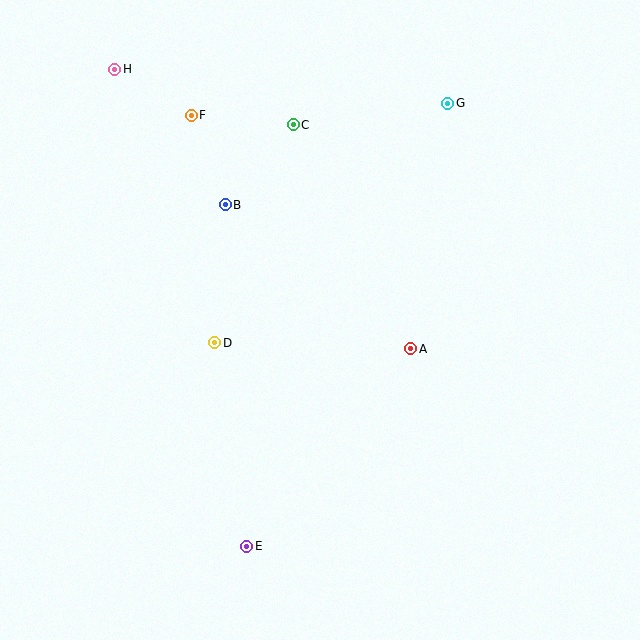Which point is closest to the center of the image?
Point A at (411, 349) is closest to the center.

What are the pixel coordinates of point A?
Point A is at (411, 349).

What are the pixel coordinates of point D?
Point D is at (215, 343).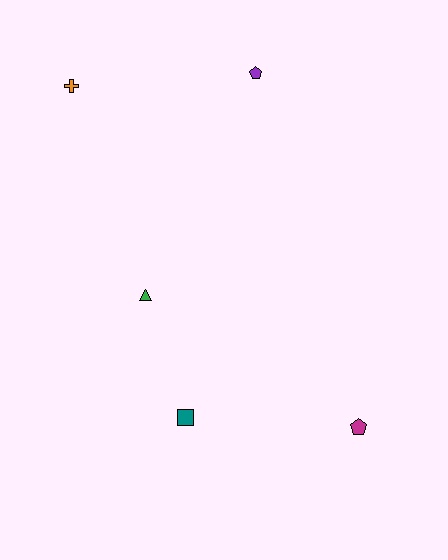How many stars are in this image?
There are no stars.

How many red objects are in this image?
There are no red objects.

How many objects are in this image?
There are 5 objects.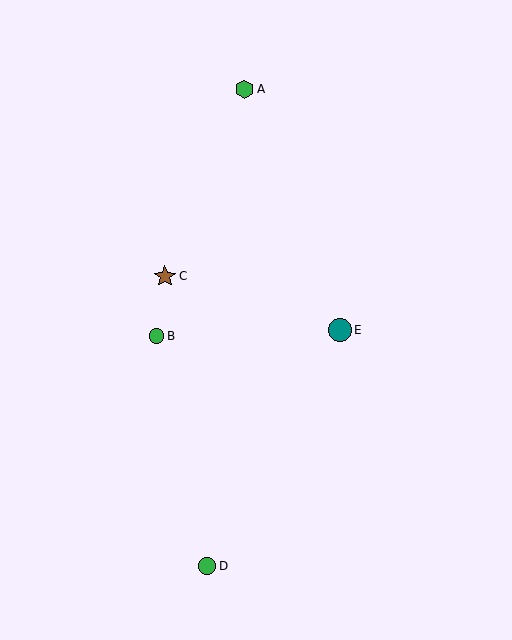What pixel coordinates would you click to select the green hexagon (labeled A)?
Click at (245, 89) to select the green hexagon A.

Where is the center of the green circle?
The center of the green circle is at (156, 336).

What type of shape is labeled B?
Shape B is a green circle.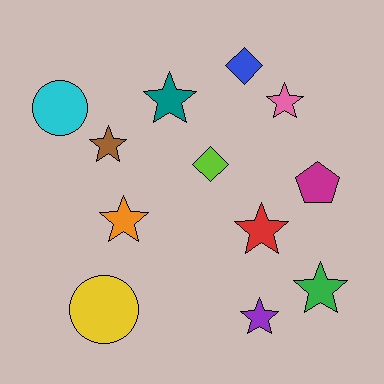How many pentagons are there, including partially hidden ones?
There is 1 pentagon.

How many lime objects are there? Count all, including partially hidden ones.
There is 1 lime object.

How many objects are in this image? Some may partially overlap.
There are 12 objects.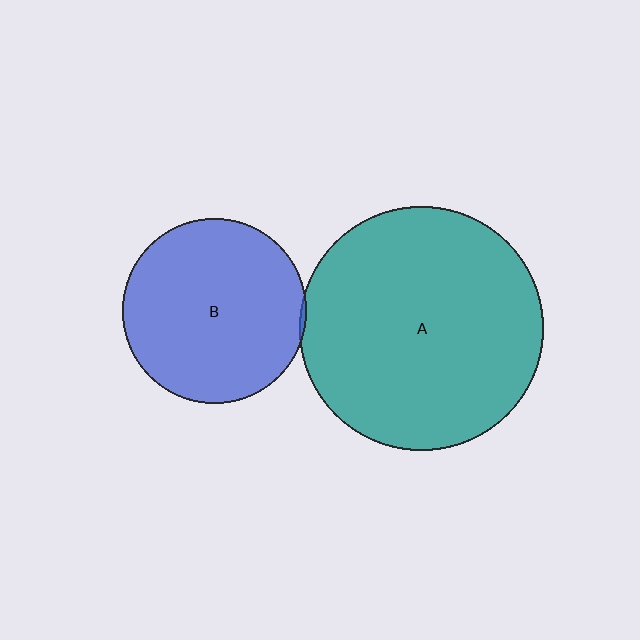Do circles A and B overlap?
Yes.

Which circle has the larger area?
Circle A (teal).